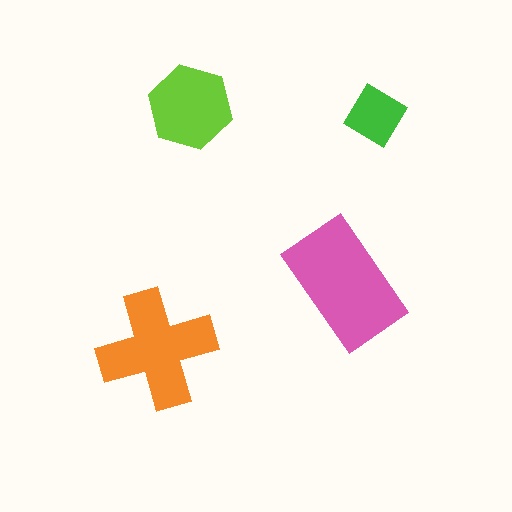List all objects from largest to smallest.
The pink rectangle, the orange cross, the lime hexagon, the green diamond.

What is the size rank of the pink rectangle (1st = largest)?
1st.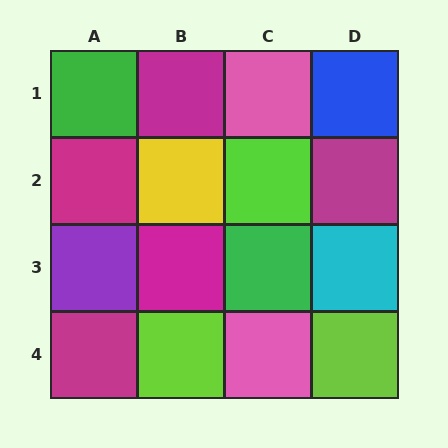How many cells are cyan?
1 cell is cyan.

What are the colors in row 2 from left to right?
Magenta, yellow, lime, magenta.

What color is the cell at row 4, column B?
Lime.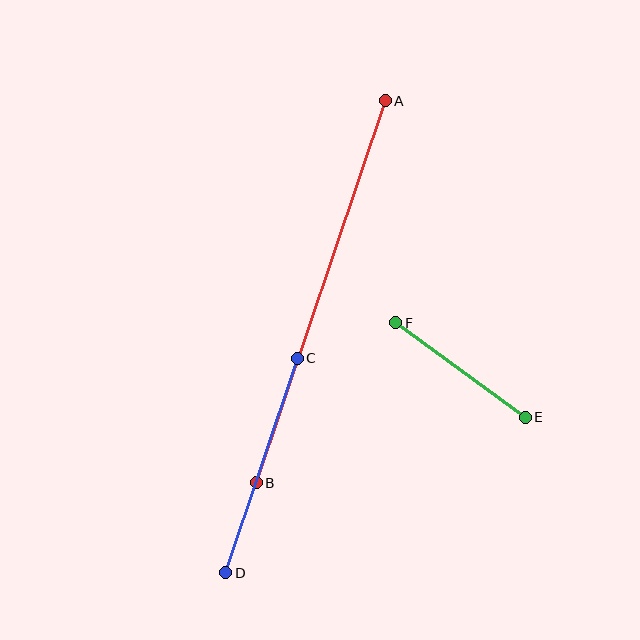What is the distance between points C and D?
The distance is approximately 226 pixels.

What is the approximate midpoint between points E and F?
The midpoint is at approximately (461, 370) pixels.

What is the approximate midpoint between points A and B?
The midpoint is at approximately (321, 292) pixels.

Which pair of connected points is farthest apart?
Points A and B are farthest apart.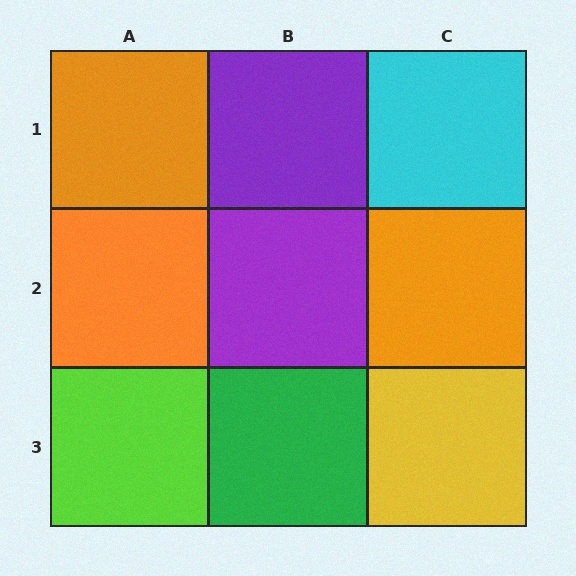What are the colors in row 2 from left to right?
Orange, purple, orange.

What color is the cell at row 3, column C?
Yellow.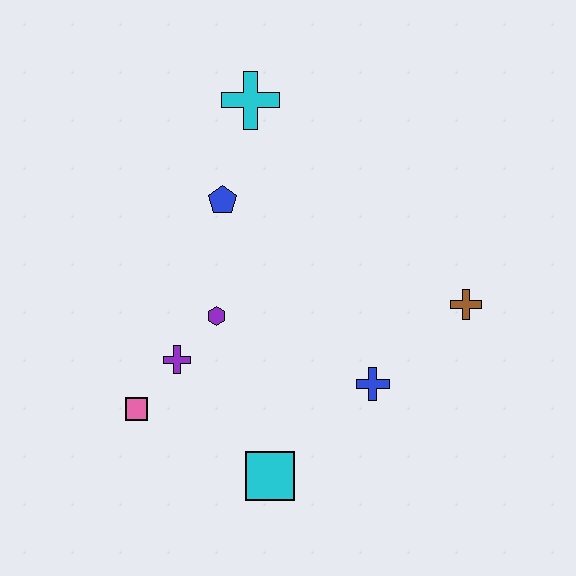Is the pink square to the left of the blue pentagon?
Yes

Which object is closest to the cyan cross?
The blue pentagon is closest to the cyan cross.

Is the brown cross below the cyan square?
No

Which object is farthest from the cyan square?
The cyan cross is farthest from the cyan square.